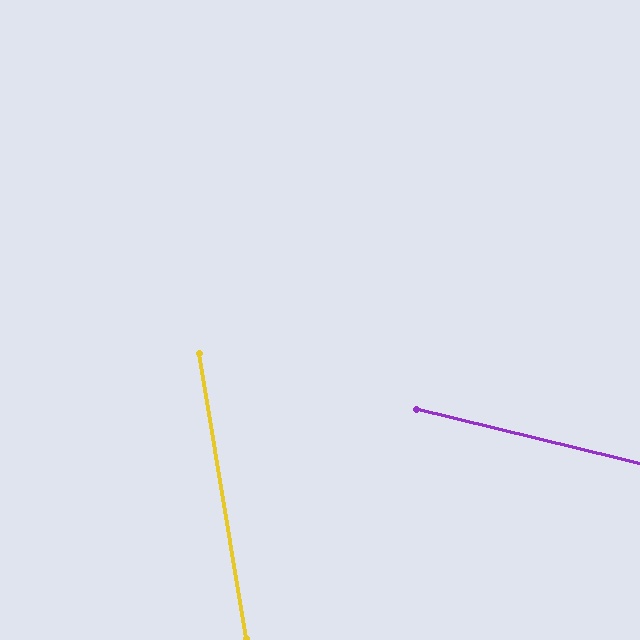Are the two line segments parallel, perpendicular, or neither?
Neither parallel nor perpendicular — they differ by about 67°.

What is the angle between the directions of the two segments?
Approximately 67 degrees.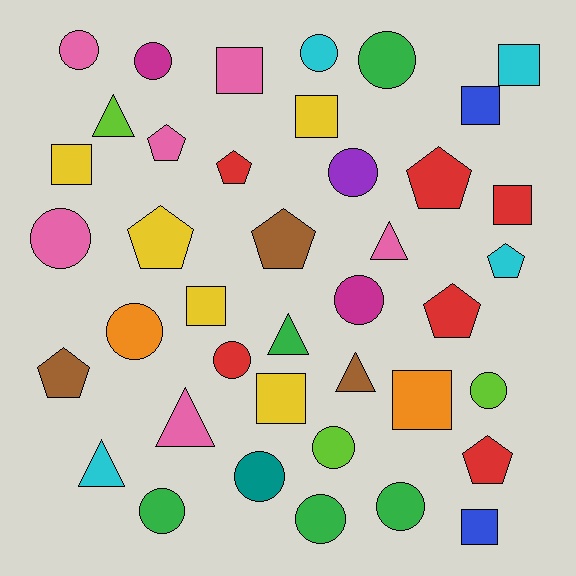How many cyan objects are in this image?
There are 4 cyan objects.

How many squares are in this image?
There are 10 squares.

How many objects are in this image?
There are 40 objects.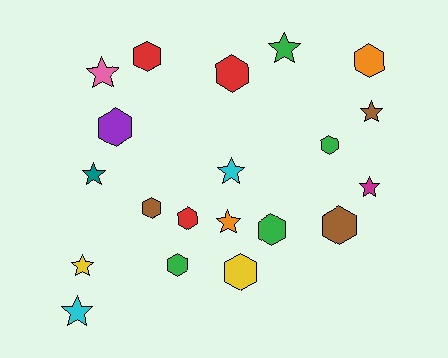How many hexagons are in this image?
There are 11 hexagons.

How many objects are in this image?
There are 20 objects.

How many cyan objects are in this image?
There are 2 cyan objects.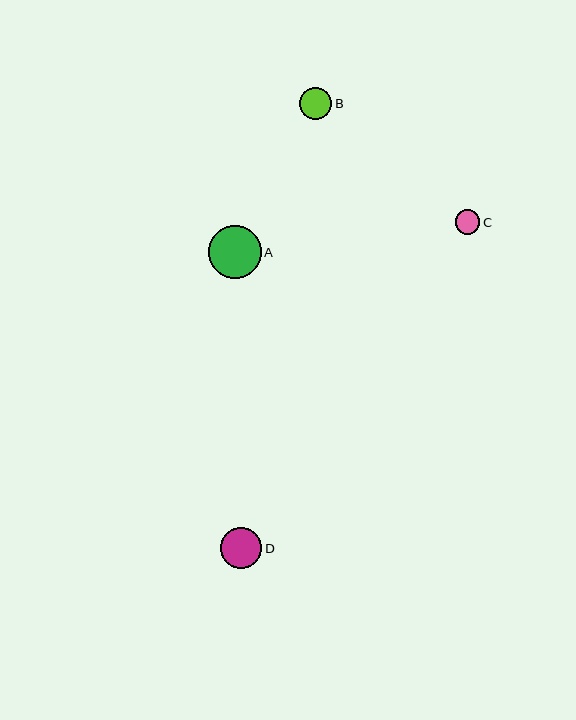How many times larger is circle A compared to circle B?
Circle A is approximately 1.6 times the size of circle B.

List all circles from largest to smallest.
From largest to smallest: A, D, B, C.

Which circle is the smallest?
Circle C is the smallest with a size of approximately 24 pixels.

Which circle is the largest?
Circle A is the largest with a size of approximately 53 pixels.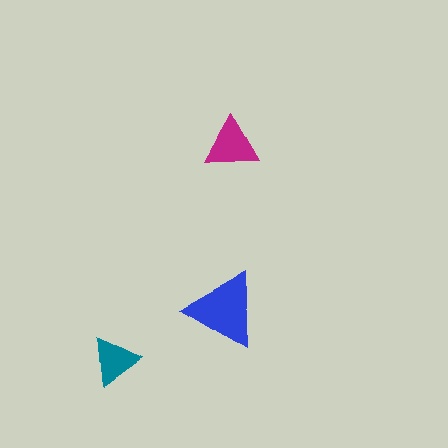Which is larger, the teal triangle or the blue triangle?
The blue one.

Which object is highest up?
The magenta triangle is topmost.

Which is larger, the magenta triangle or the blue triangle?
The blue one.